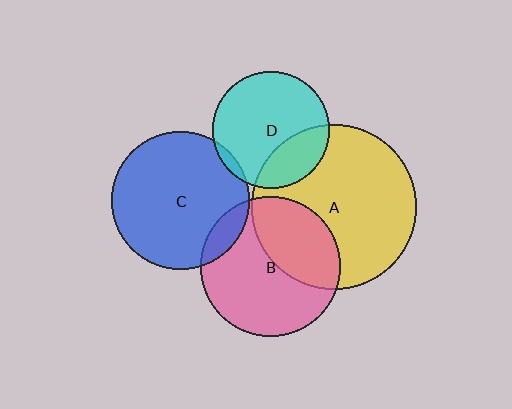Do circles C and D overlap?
Yes.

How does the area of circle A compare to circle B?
Approximately 1.4 times.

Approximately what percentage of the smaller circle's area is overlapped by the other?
Approximately 5%.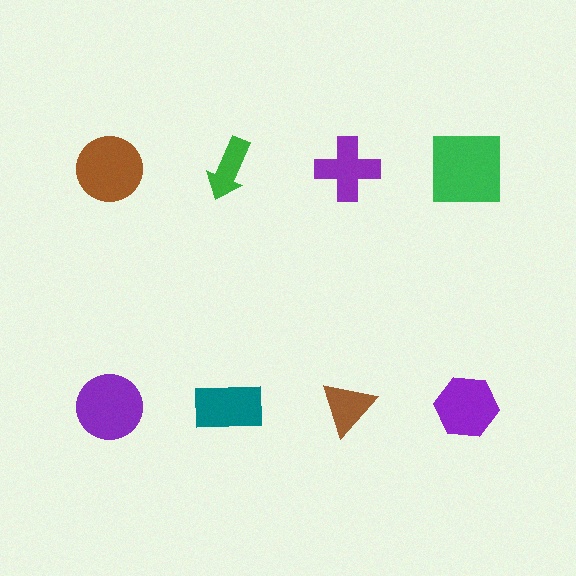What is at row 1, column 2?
A green arrow.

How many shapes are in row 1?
4 shapes.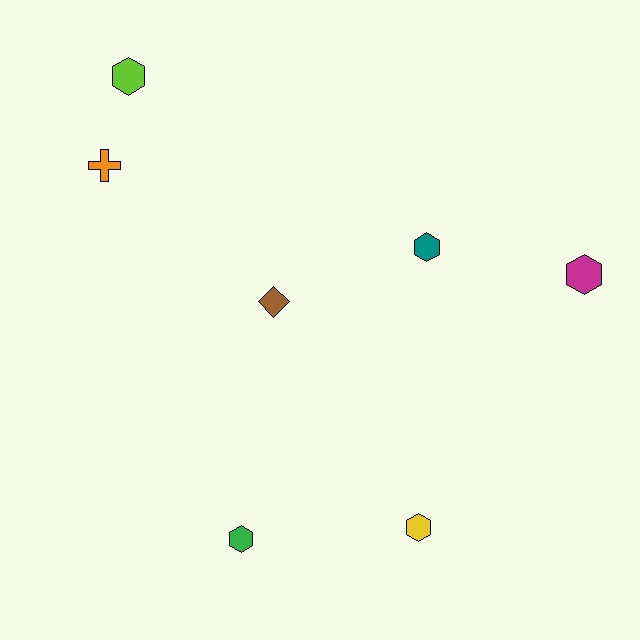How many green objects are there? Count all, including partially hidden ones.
There is 1 green object.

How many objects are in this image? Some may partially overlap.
There are 7 objects.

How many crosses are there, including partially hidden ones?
There is 1 cross.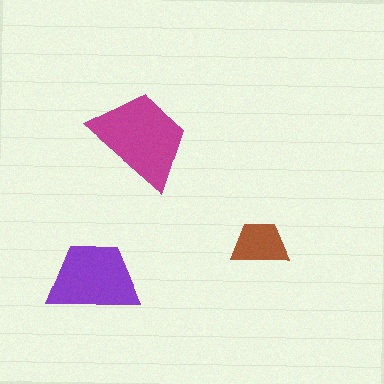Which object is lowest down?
The purple trapezoid is bottommost.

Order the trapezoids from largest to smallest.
the magenta one, the purple one, the brown one.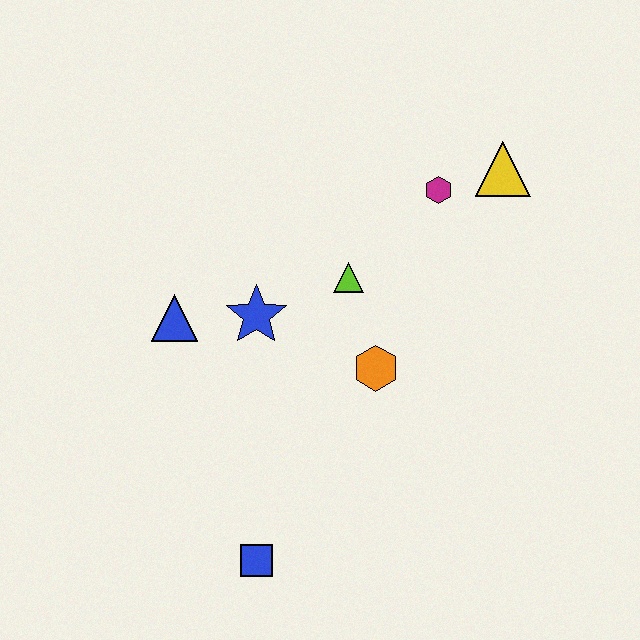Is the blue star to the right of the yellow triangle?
No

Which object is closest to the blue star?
The blue triangle is closest to the blue star.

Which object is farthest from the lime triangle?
The blue square is farthest from the lime triangle.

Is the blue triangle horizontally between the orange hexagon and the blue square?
No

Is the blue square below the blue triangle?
Yes